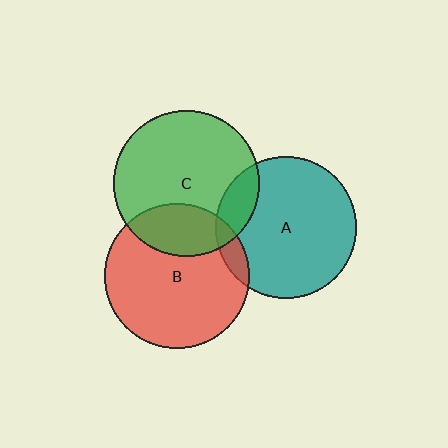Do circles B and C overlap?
Yes.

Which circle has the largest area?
Circle C (green).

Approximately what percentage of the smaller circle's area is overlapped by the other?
Approximately 25%.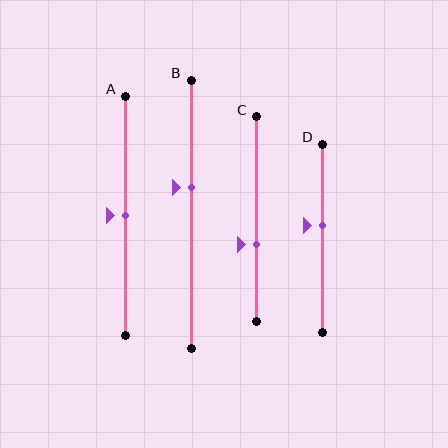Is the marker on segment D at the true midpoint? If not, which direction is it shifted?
No, the marker on segment D is shifted upward by about 7% of the segment length.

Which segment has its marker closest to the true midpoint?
Segment A has its marker closest to the true midpoint.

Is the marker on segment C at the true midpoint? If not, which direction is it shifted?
No, the marker on segment C is shifted downward by about 12% of the segment length.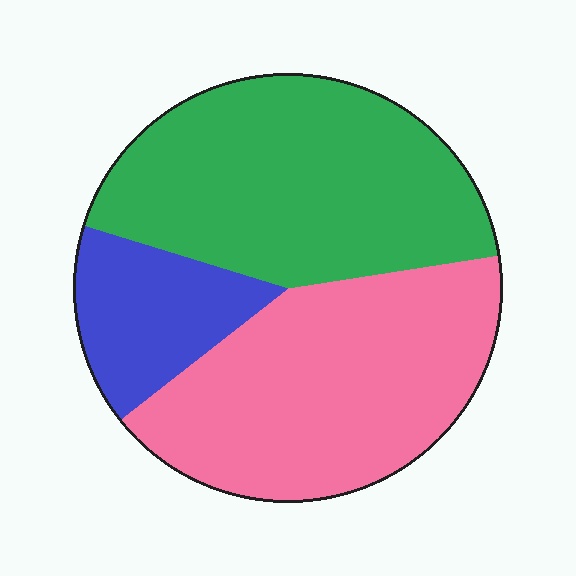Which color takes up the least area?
Blue, at roughly 15%.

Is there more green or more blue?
Green.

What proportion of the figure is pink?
Pink covers roughly 40% of the figure.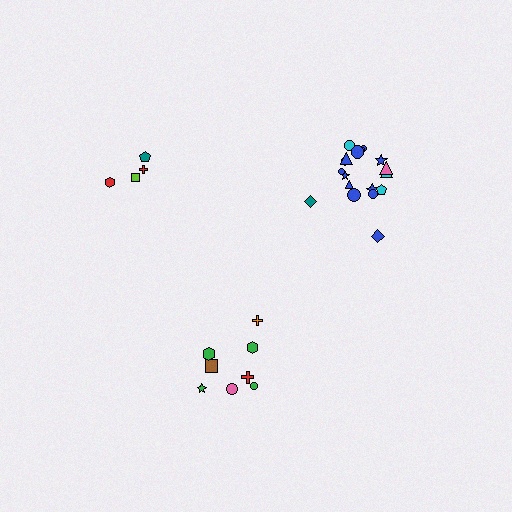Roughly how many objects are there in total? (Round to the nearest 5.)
Roughly 30 objects in total.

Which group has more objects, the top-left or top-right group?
The top-right group.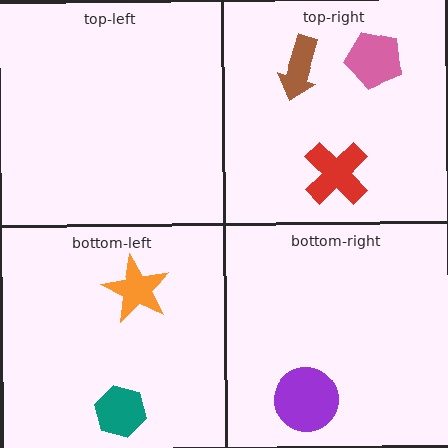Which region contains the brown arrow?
The top-right region.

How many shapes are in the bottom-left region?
2.